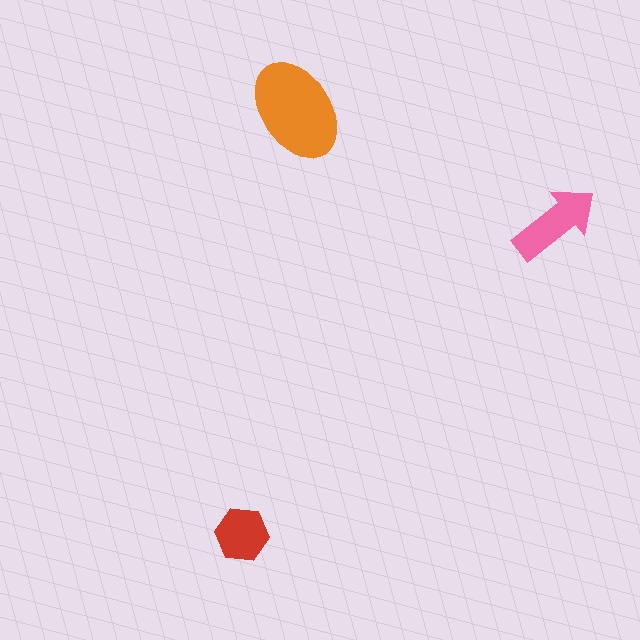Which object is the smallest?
The red hexagon.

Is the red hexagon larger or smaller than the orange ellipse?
Smaller.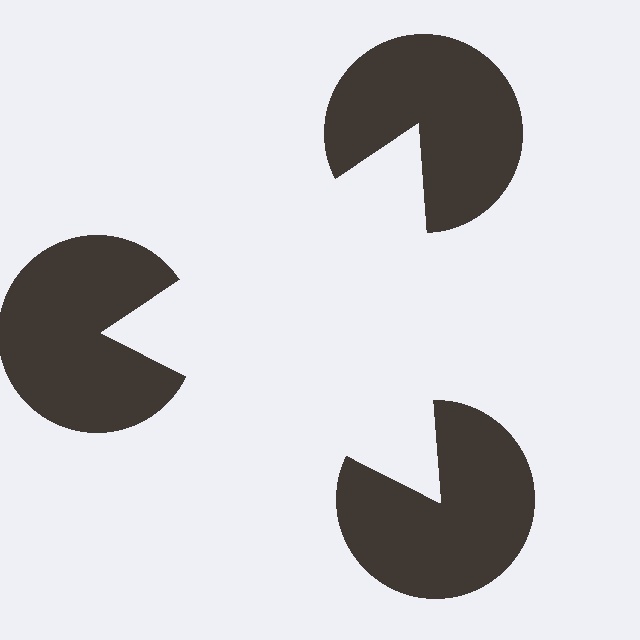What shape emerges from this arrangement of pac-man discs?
An illusory triangle — its edges are inferred from the aligned wedge cuts in the pac-man discs, not physically drawn.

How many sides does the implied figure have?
3 sides.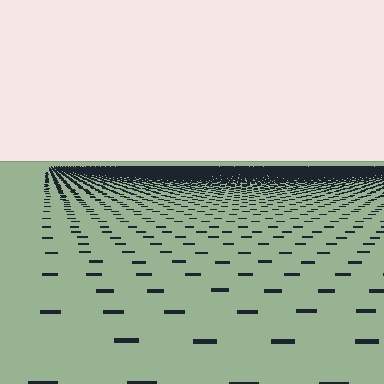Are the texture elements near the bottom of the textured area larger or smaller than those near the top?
Larger. Near the bottom, elements are closer to the viewer and appear at a bigger on-screen size.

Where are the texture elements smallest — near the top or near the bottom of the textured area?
Near the top.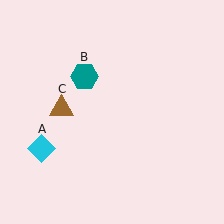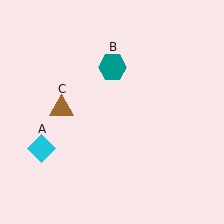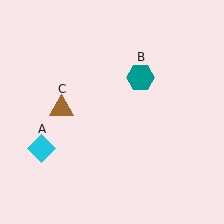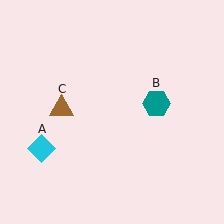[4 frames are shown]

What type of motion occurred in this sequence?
The teal hexagon (object B) rotated clockwise around the center of the scene.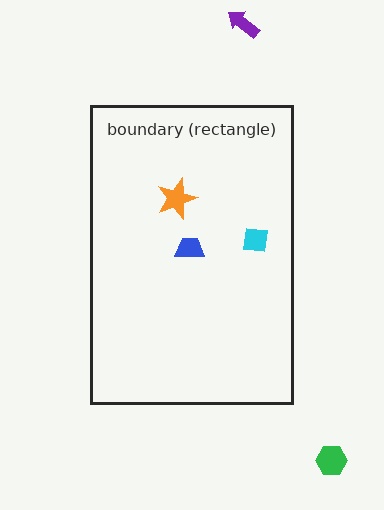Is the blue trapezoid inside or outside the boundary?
Inside.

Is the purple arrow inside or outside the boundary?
Outside.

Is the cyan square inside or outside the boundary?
Inside.